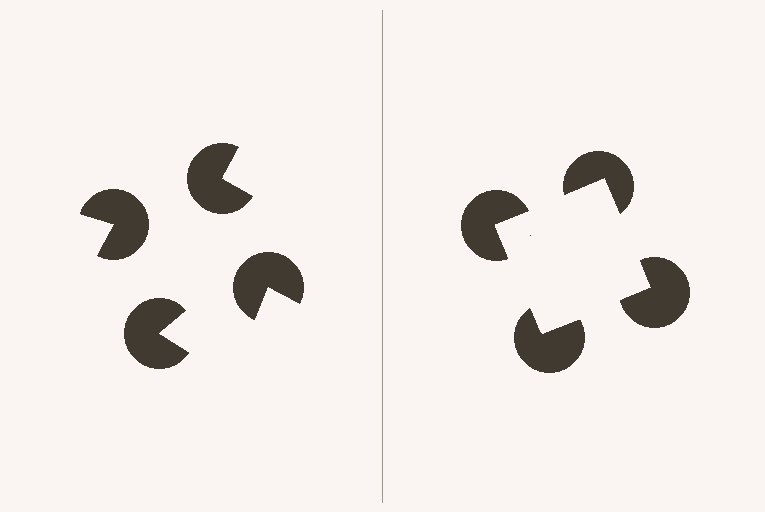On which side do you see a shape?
An illusory square appears on the right side. On the left side the wedge cuts are rotated, so no coherent shape forms.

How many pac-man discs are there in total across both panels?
8 — 4 on each side.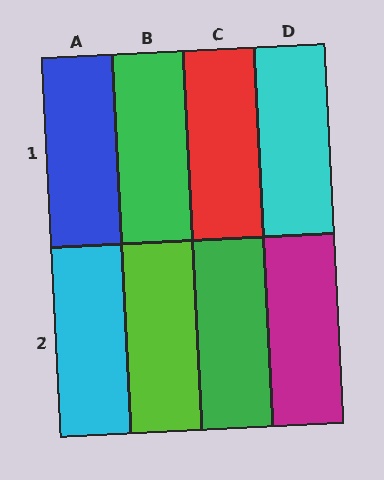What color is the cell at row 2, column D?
Magenta.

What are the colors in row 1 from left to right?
Blue, green, red, cyan.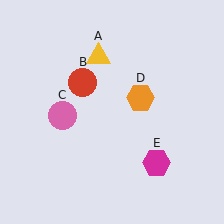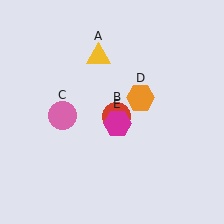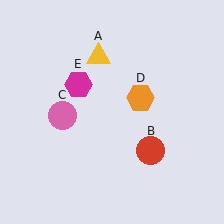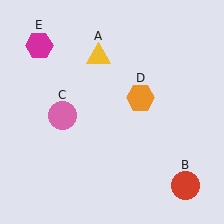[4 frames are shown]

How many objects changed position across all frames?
2 objects changed position: red circle (object B), magenta hexagon (object E).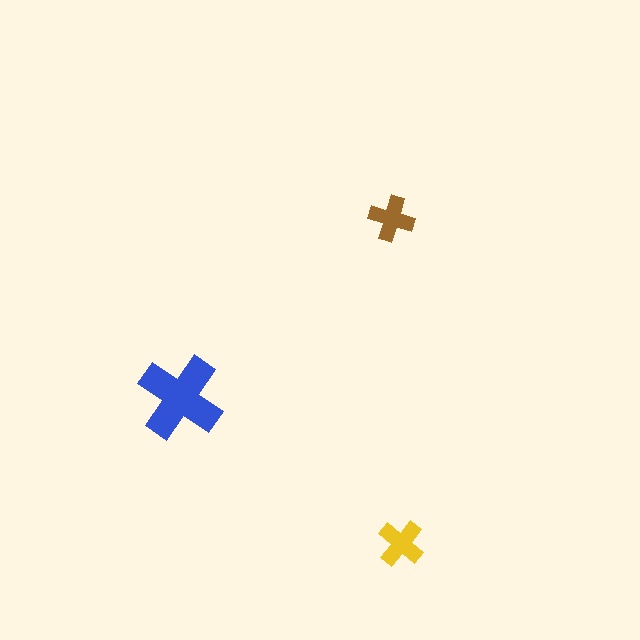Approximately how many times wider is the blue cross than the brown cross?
About 2 times wider.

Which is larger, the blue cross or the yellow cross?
The blue one.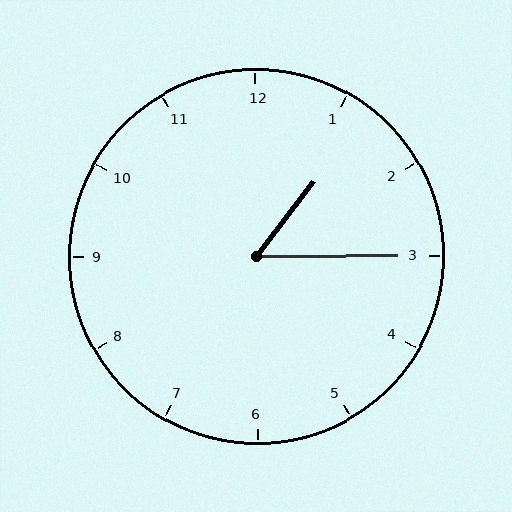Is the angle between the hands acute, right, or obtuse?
It is acute.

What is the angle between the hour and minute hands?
Approximately 52 degrees.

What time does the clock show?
1:15.